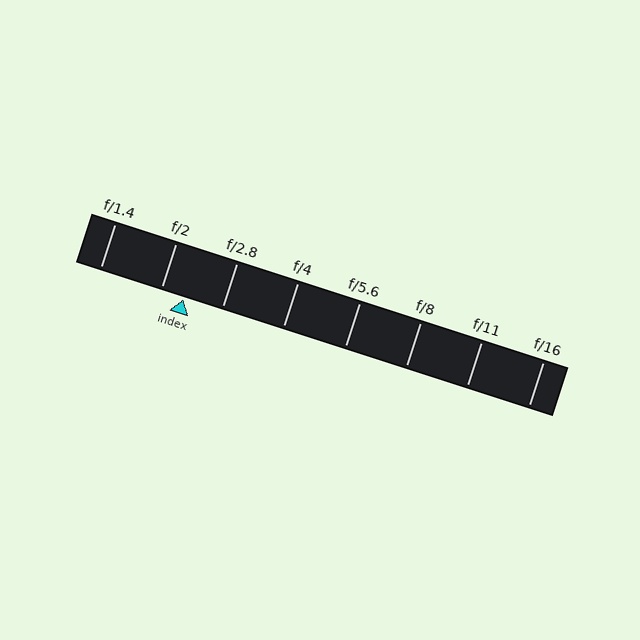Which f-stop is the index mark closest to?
The index mark is closest to f/2.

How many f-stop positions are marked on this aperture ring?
There are 8 f-stop positions marked.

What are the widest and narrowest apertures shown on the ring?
The widest aperture shown is f/1.4 and the narrowest is f/16.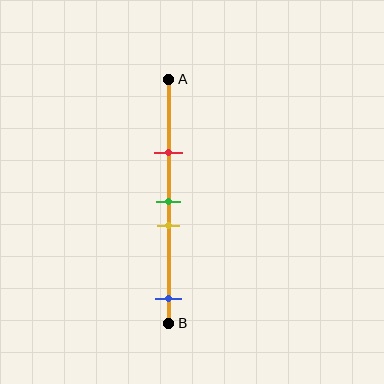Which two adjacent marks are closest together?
The green and yellow marks are the closest adjacent pair.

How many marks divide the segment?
There are 4 marks dividing the segment.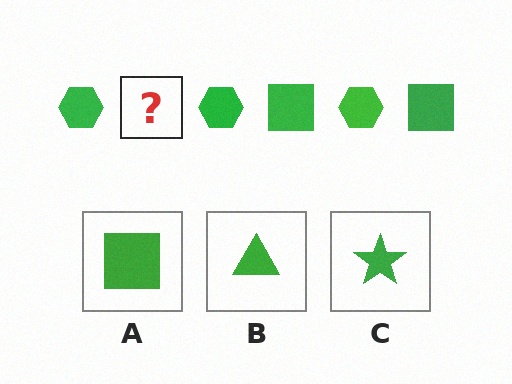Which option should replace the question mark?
Option A.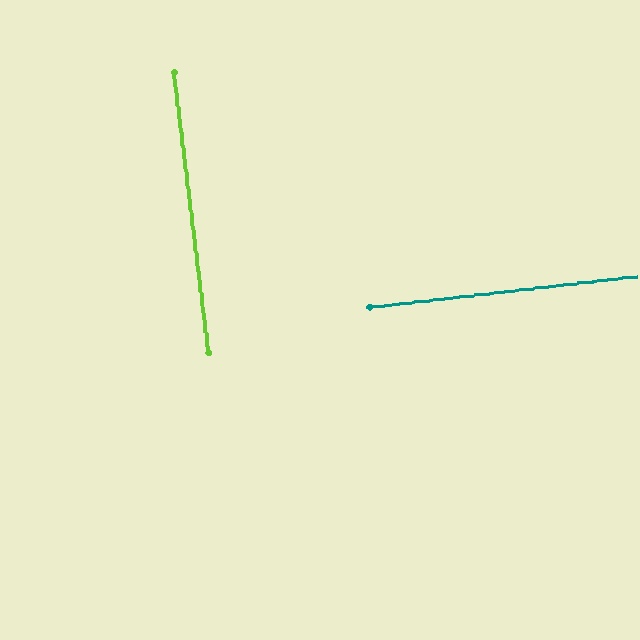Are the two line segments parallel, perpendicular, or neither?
Perpendicular — they meet at approximately 90°.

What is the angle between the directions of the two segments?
Approximately 90 degrees.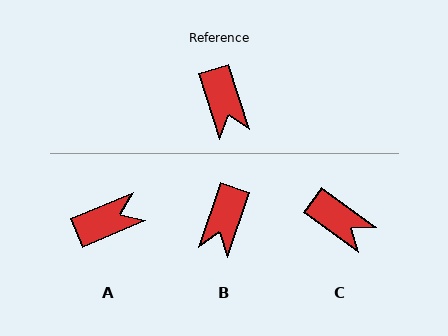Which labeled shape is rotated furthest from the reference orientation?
A, about 95 degrees away.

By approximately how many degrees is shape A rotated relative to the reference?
Approximately 95 degrees counter-clockwise.